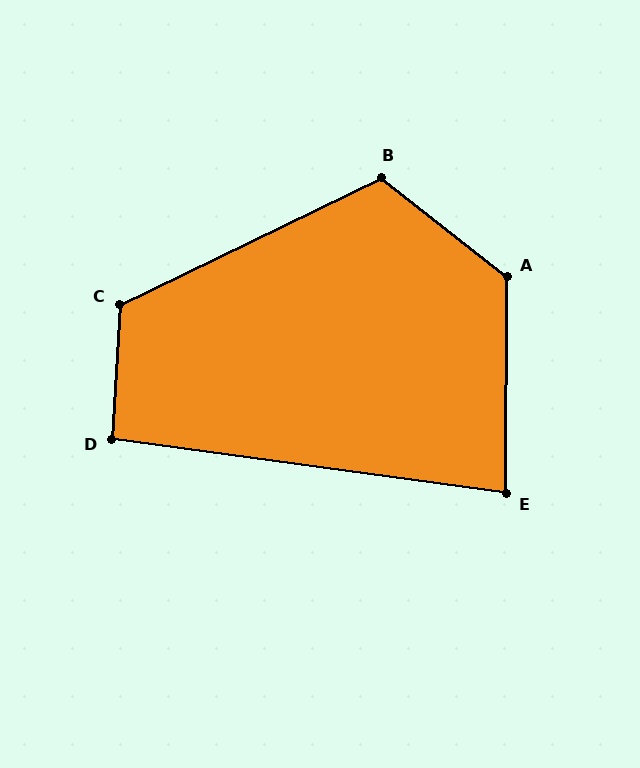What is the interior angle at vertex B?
Approximately 116 degrees (obtuse).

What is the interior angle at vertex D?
Approximately 94 degrees (approximately right).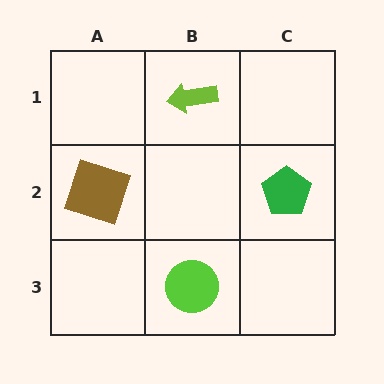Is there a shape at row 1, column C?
No, that cell is empty.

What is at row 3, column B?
A lime circle.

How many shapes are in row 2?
2 shapes.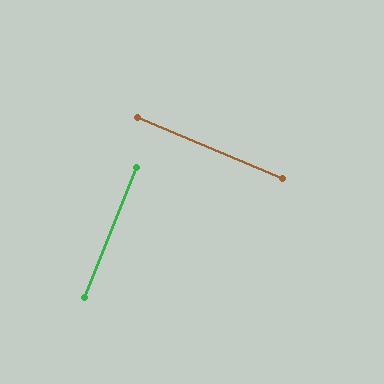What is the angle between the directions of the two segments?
Approximately 89 degrees.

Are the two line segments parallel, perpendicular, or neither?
Perpendicular — they meet at approximately 89°.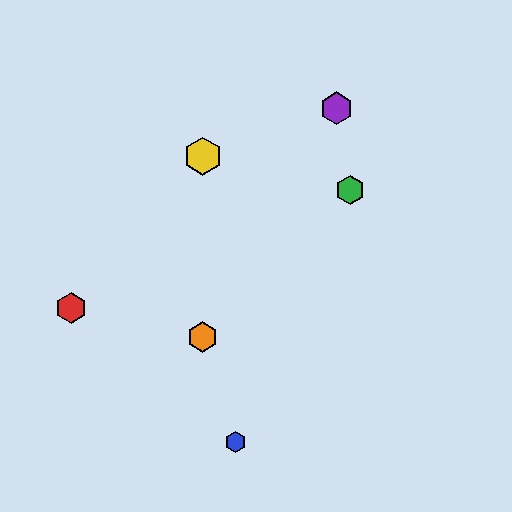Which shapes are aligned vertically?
The yellow hexagon, the orange hexagon are aligned vertically.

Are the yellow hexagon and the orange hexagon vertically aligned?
Yes, both are at x≈203.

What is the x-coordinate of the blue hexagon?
The blue hexagon is at x≈235.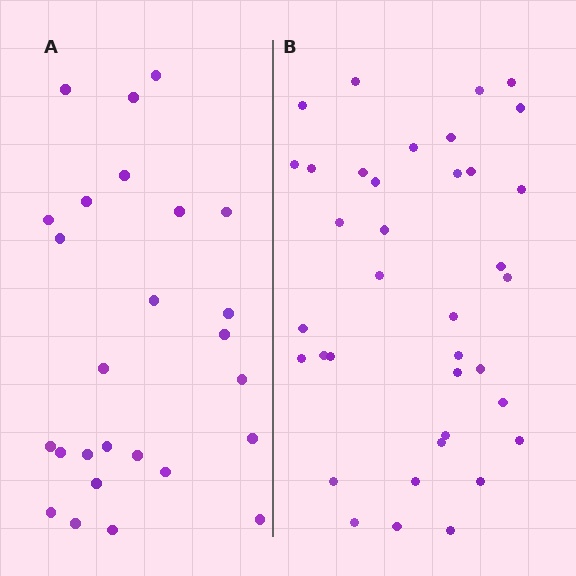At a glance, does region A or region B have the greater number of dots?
Region B (the right region) has more dots.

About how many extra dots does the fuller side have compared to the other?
Region B has roughly 12 or so more dots than region A.